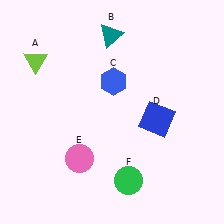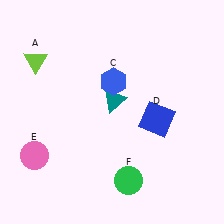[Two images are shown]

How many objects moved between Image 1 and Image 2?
2 objects moved between the two images.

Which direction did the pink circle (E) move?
The pink circle (E) moved left.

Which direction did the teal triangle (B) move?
The teal triangle (B) moved down.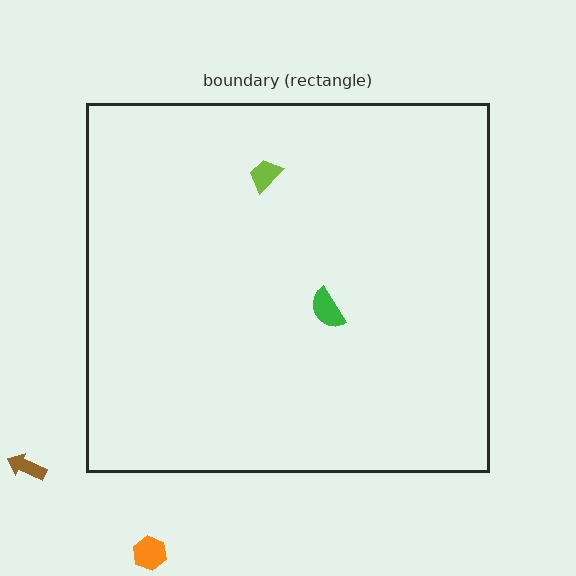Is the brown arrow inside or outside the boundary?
Outside.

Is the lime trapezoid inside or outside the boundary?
Inside.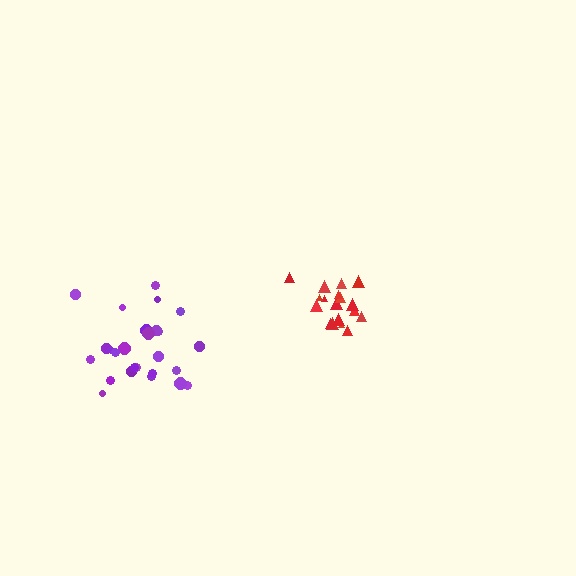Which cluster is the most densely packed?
Red.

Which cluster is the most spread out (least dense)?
Purple.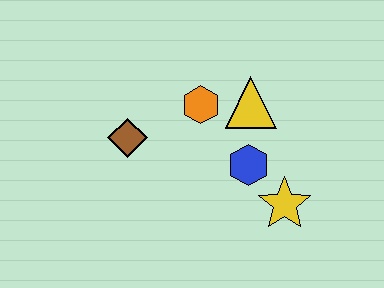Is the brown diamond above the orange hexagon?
No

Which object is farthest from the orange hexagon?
The yellow star is farthest from the orange hexagon.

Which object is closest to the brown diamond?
The orange hexagon is closest to the brown diamond.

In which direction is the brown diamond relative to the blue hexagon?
The brown diamond is to the left of the blue hexagon.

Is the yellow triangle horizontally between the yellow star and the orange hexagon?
Yes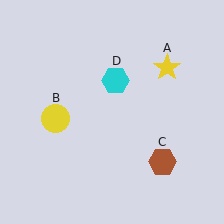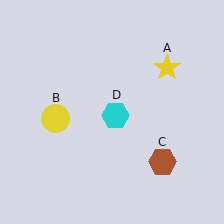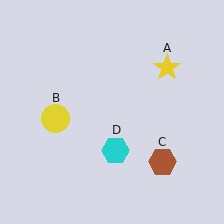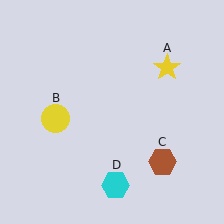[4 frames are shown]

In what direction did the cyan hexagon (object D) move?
The cyan hexagon (object D) moved down.